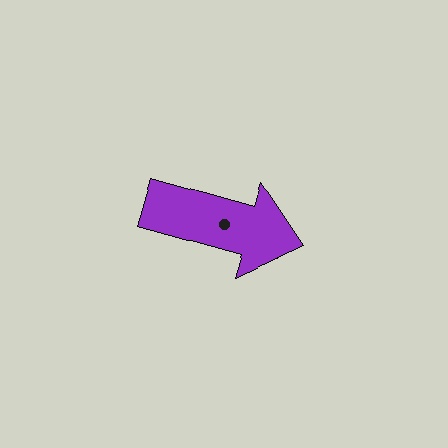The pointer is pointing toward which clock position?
Roughly 4 o'clock.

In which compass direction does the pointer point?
East.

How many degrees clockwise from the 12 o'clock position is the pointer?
Approximately 106 degrees.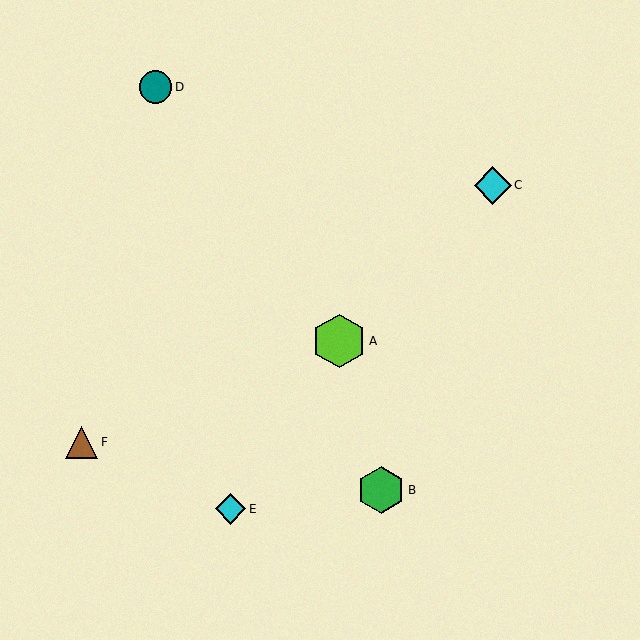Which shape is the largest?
The lime hexagon (labeled A) is the largest.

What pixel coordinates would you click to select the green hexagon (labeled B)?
Click at (381, 490) to select the green hexagon B.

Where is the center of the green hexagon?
The center of the green hexagon is at (381, 490).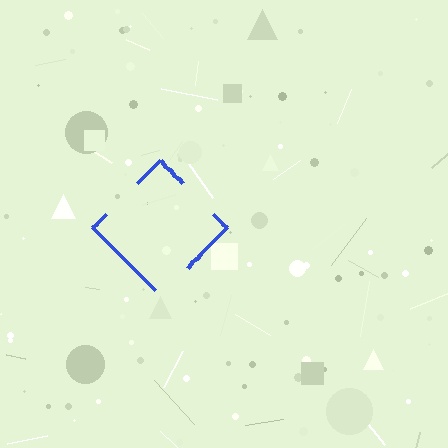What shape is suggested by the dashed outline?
The dashed outline suggests a diamond.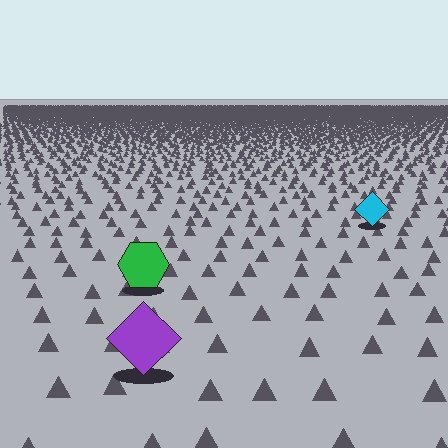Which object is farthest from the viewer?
The cyan diamond is farthest from the viewer. It appears smaller and the ground texture around it is denser.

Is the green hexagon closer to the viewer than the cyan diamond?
Yes. The green hexagon is closer — you can tell from the texture gradient: the ground texture is coarser near it.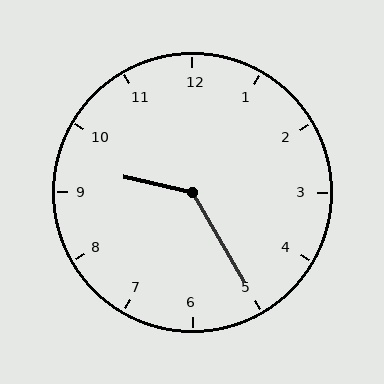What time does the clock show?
9:25.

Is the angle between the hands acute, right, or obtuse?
It is obtuse.